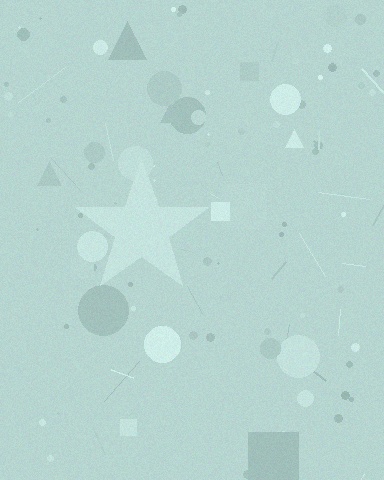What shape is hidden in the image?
A star is hidden in the image.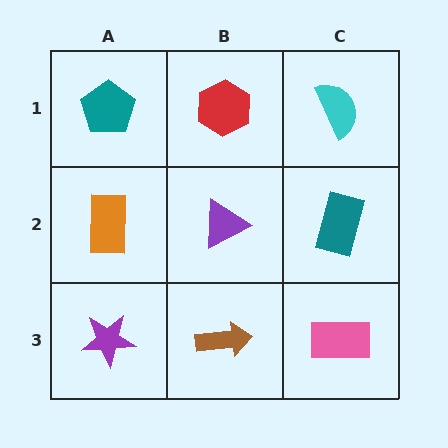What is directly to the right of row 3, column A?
A brown arrow.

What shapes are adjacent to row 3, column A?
An orange rectangle (row 2, column A), a brown arrow (row 3, column B).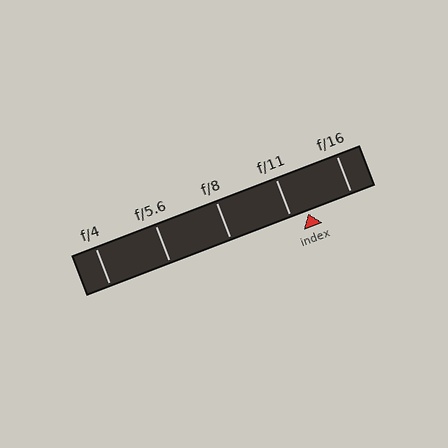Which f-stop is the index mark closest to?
The index mark is closest to f/11.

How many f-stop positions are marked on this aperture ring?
There are 5 f-stop positions marked.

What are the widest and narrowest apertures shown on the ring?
The widest aperture shown is f/4 and the narrowest is f/16.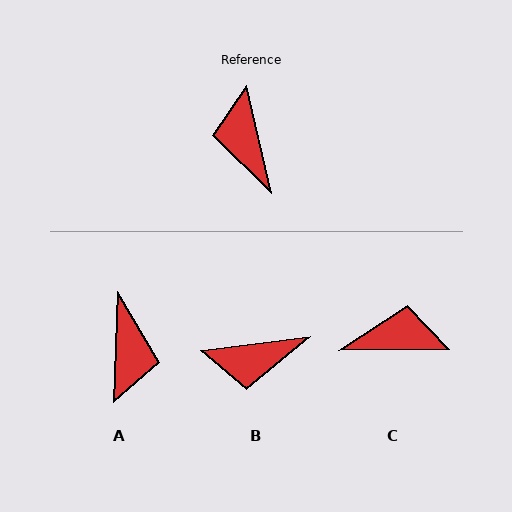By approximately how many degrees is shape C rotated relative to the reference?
Approximately 103 degrees clockwise.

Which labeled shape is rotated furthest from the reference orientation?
A, about 165 degrees away.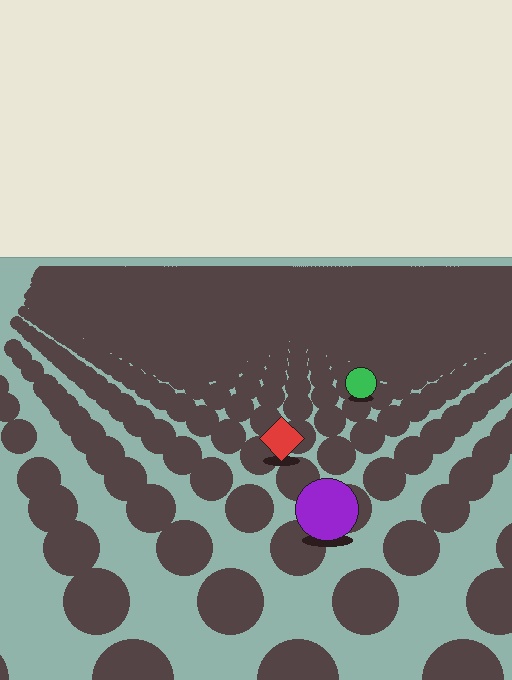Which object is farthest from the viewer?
The green circle is farthest from the viewer. It appears smaller and the ground texture around it is denser.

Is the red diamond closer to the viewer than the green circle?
Yes. The red diamond is closer — you can tell from the texture gradient: the ground texture is coarser near it.